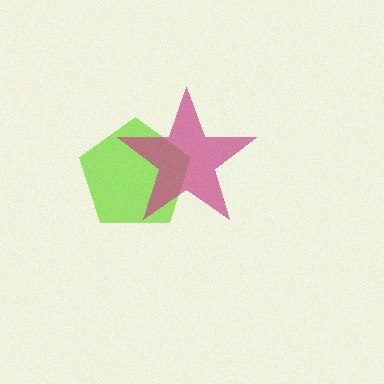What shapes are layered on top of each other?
The layered shapes are: a lime pentagon, a magenta star.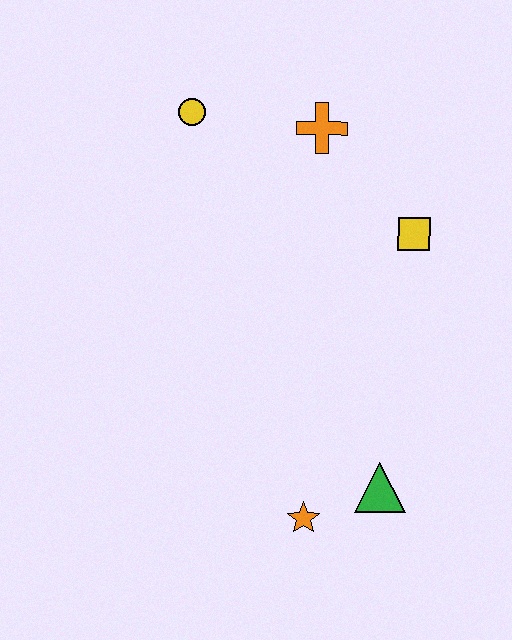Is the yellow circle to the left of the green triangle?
Yes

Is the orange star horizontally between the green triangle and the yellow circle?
Yes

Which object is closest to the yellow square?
The orange cross is closest to the yellow square.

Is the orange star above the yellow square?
No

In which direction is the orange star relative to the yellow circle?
The orange star is below the yellow circle.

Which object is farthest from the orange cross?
The orange star is farthest from the orange cross.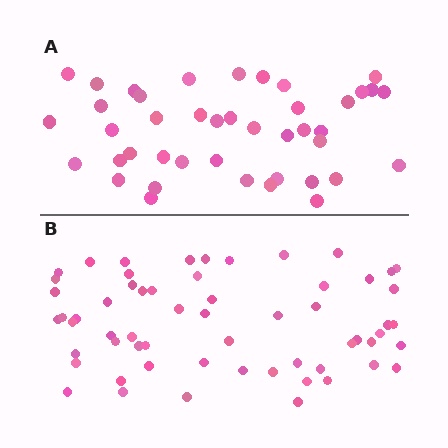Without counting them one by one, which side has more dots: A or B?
Region B (the bottom region) has more dots.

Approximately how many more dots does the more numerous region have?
Region B has approximately 20 more dots than region A.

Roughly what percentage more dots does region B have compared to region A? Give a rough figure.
About 45% more.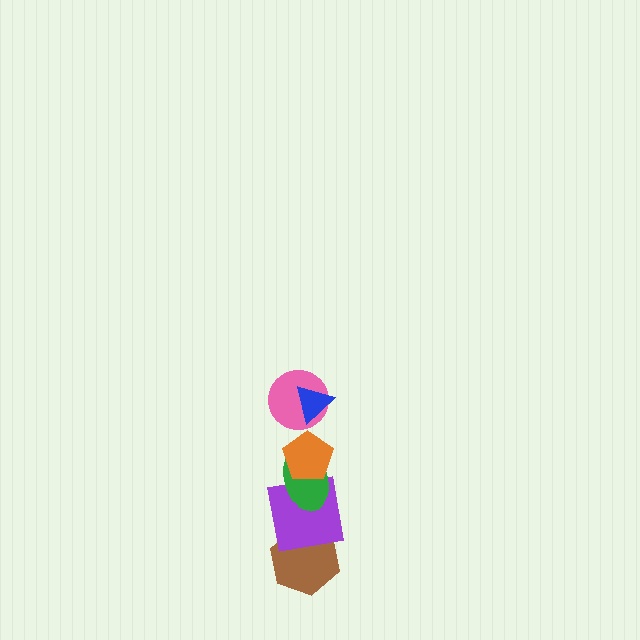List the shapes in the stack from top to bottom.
From top to bottom: the blue triangle, the pink circle, the orange pentagon, the green ellipse, the purple square, the brown hexagon.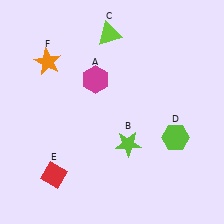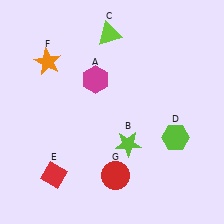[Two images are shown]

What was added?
A red circle (G) was added in Image 2.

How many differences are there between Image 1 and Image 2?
There is 1 difference between the two images.